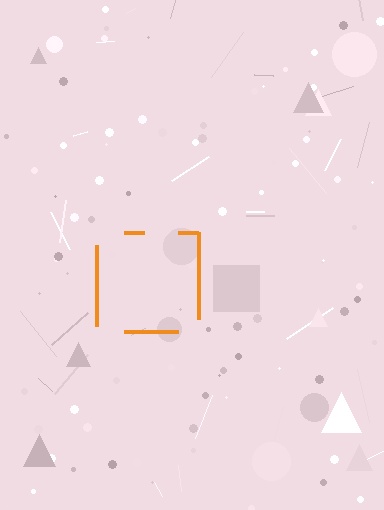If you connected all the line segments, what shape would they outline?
They would outline a square.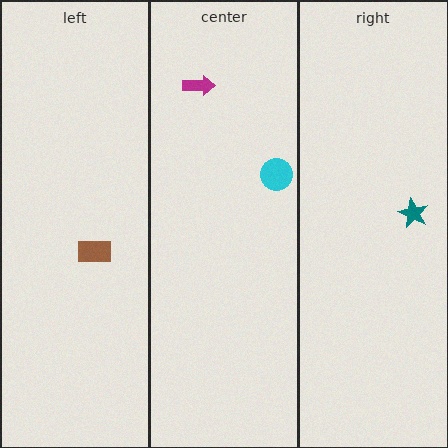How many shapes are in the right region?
1.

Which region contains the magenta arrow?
The center region.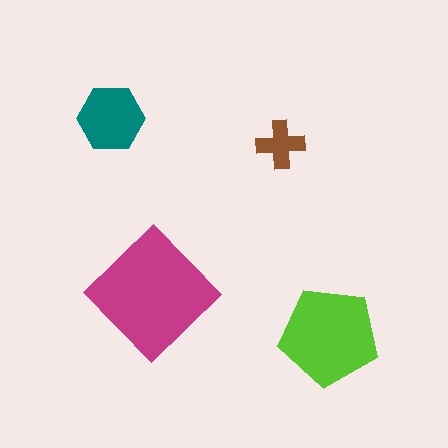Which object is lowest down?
The lime pentagon is bottommost.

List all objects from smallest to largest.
The brown cross, the teal hexagon, the lime pentagon, the magenta diamond.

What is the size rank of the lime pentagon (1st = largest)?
2nd.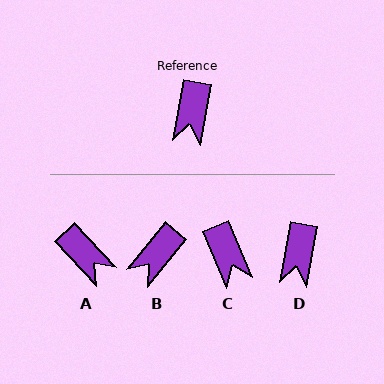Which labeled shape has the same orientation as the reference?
D.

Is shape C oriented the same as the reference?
No, it is off by about 34 degrees.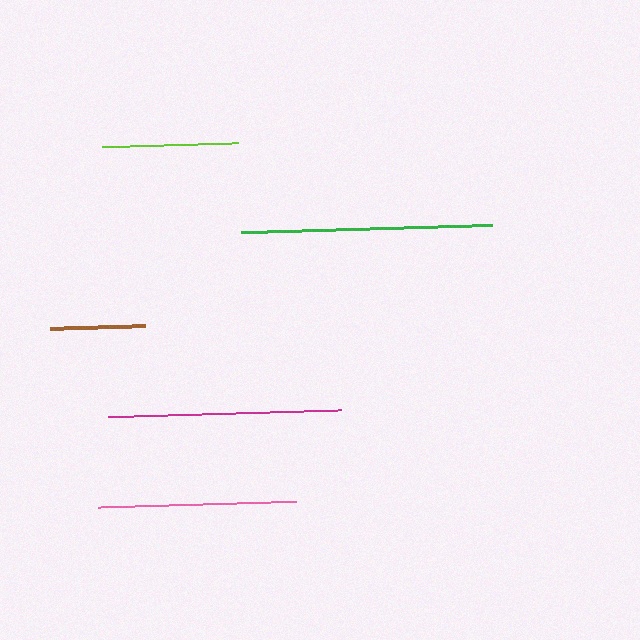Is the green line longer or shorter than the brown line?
The green line is longer than the brown line.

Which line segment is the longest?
The green line is the longest at approximately 251 pixels.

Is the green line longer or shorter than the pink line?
The green line is longer than the pink line.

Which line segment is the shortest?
The brown line is the shortest at approximately 96 pixels.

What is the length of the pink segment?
The pink segment is approximately 198 pixels long.